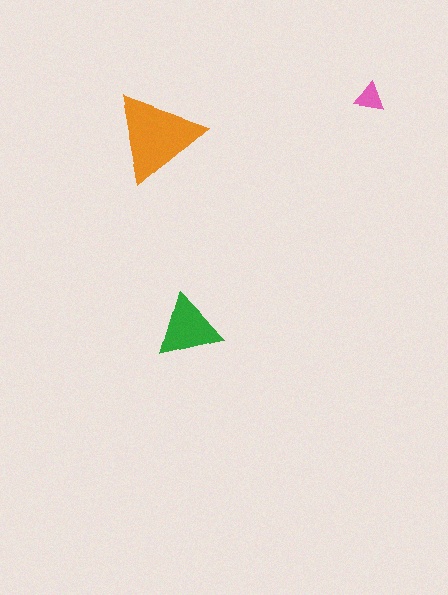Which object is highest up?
The pink triangle is topmost.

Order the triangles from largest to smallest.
the orange one, the green one, the pink one.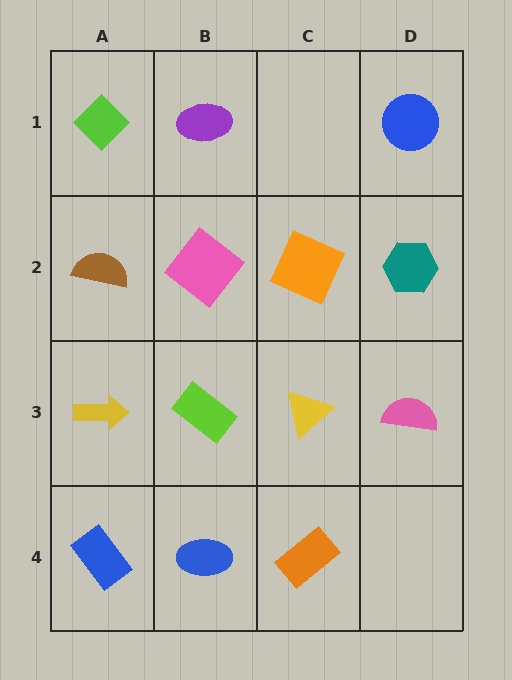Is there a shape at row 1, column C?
No, that cell is empty.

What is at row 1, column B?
A purple ellipse.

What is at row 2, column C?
An orange square.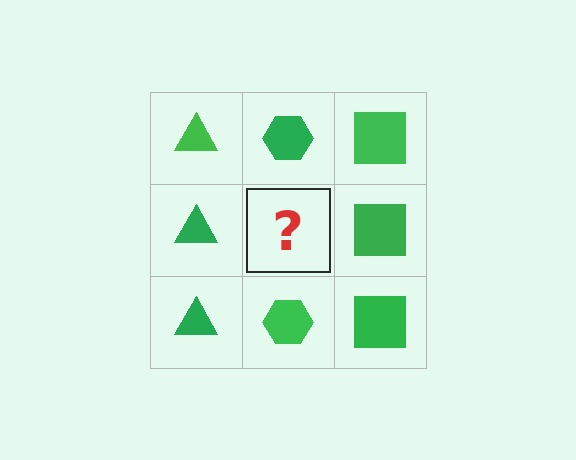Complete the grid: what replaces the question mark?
The question mark should be replaced with a green hexagon.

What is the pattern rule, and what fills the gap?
The rule is that each column has a consistent shape. The gap should be filled with a green hexagon.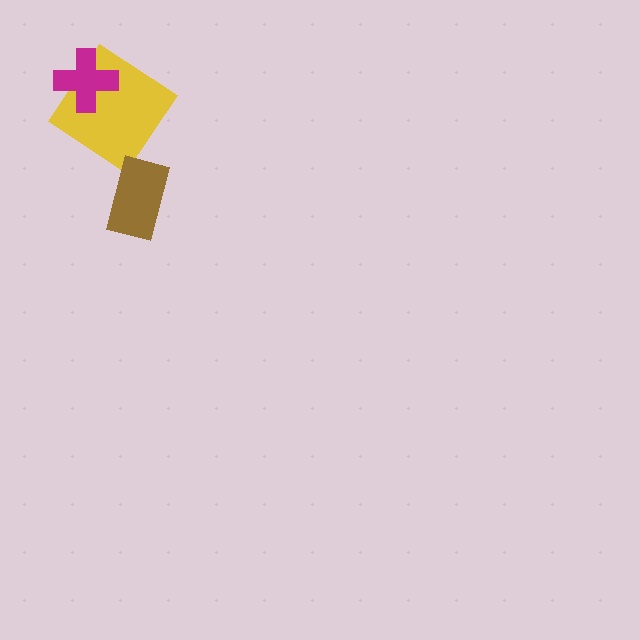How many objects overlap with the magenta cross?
1 object overlaps with the magenta cross.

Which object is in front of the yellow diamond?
The magenta cross is in front of the yellow diamond.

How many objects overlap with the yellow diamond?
1 object overlaps with the yellow diamond.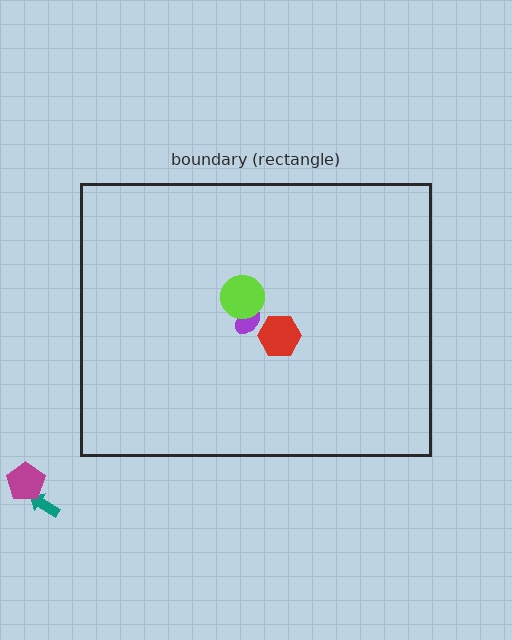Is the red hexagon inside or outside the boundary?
Inside.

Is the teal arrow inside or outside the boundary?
Outside.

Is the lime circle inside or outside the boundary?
Inside.